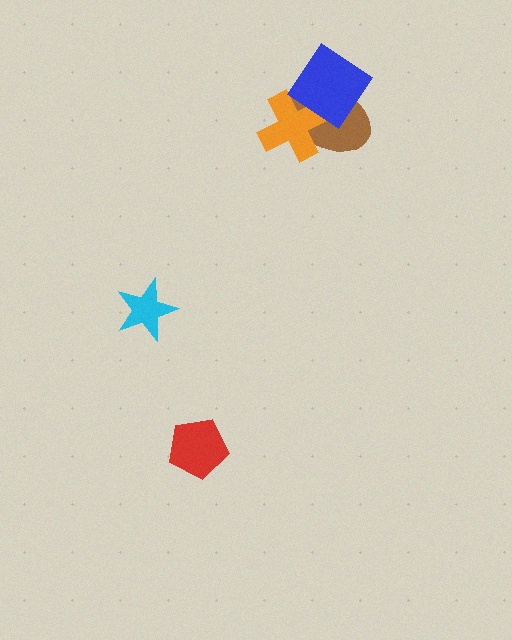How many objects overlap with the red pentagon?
0 objects overlap with the red pentagon.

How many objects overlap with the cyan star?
0 objects overlap with the cyan star.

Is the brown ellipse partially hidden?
Yes, it is partially covered by another shape.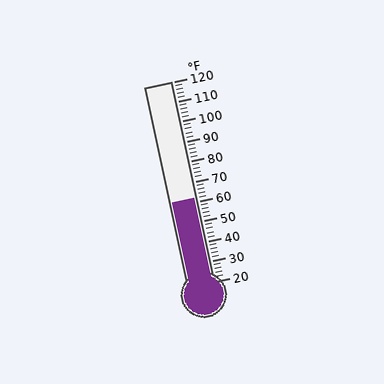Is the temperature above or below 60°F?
The temperature is above 60°F.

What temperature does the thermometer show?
The thermometer shows approximately 62°F.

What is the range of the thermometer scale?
The thermometer scale ranges from 20°F to 120°F.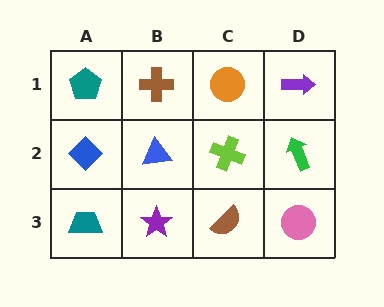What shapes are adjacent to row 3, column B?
A blue triangle (row 2, column B), a teal trapezoid (row 3, column A), a brown semicircle (row 3, column C).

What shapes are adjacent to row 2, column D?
A purple arrow (row 1, column D), a pink circle (row 3, column D), a lime cross (row 2, column C).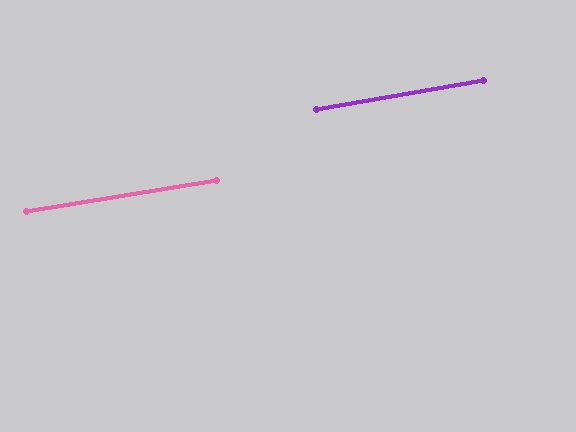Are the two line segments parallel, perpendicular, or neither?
Parallel — their directions differ by only 0.6°.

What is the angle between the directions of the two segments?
Approximately 1 degree.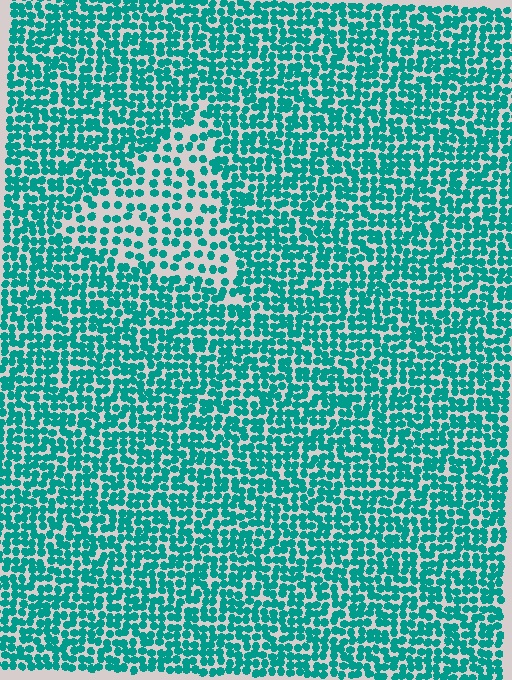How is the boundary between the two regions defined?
The boundary is defined by a change in element density (approximately 1.9x ratio). All elements are the same color, size, and shape.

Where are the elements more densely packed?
The elements are more densely packed outside the triangle boundary.